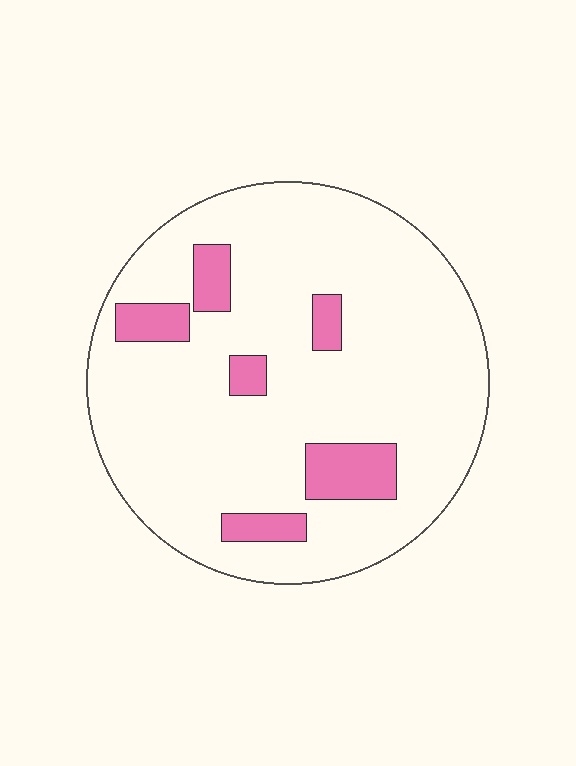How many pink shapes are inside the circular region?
6.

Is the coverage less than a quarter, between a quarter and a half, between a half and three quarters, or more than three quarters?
Less than a quarter.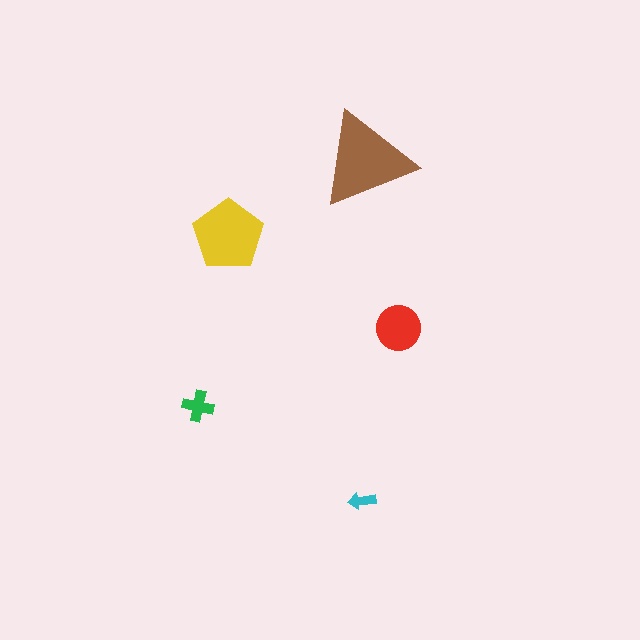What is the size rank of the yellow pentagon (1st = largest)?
2nd.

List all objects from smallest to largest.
The cyan arrow, the green cross, the red circle, the yellow pentagon, the brown triangle.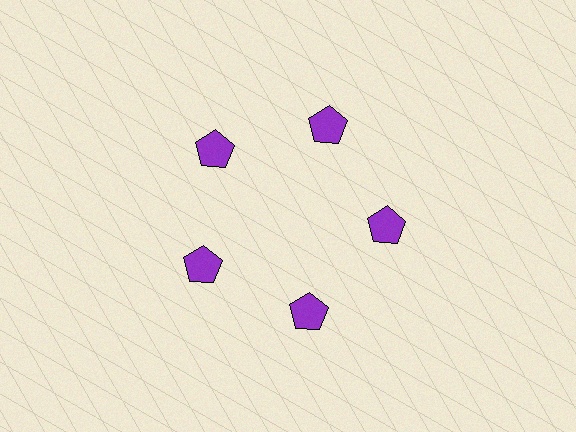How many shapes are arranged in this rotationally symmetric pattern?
There are 5 shapes, arranged in 5 groups of 1.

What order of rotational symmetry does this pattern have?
This pattern has 5-fold rotational symmetry.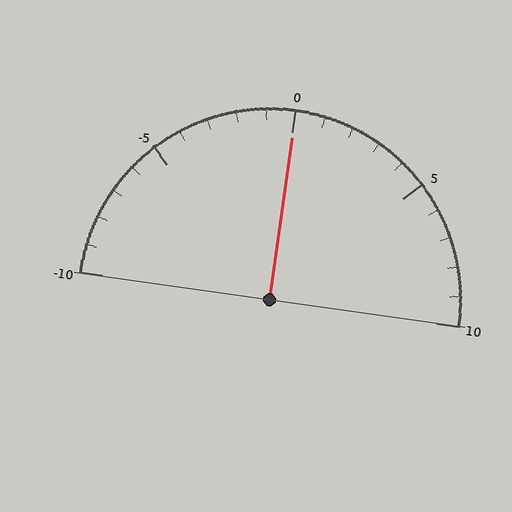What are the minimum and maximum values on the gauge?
The gauge ranges from -10 to 10.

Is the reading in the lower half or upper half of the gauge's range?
The reading is in the upper half of the range (-10 to 10).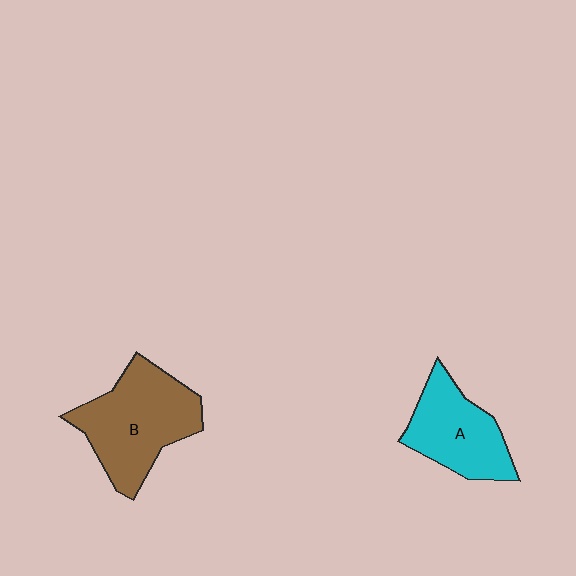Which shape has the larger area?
Shape B (brown).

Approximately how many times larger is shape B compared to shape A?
Approximately 1.3 times.